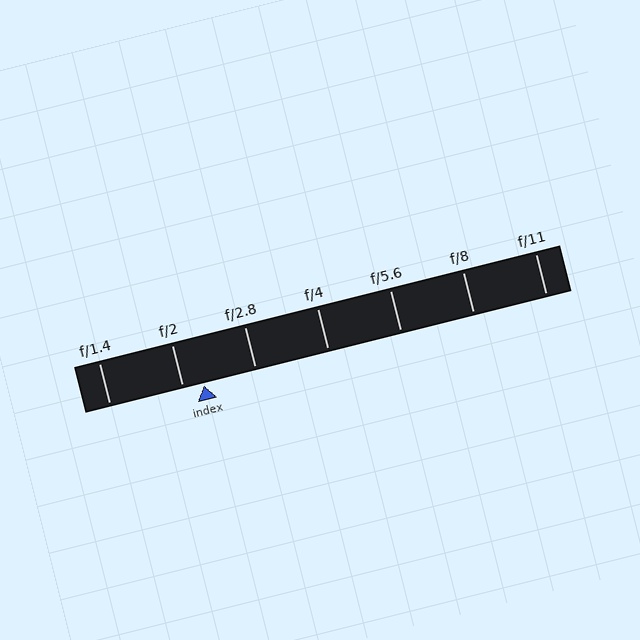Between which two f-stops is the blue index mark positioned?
The index mark is between f/2 and f/2.8.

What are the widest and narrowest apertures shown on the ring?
The widest aperture shown is f/1.4 and the narrowest is f/11.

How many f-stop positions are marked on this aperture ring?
There are 7 f-stop positions marked.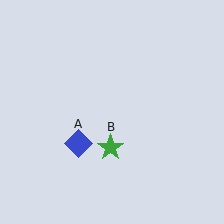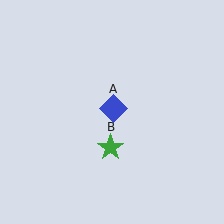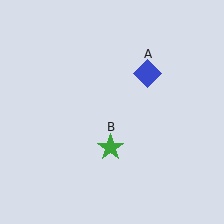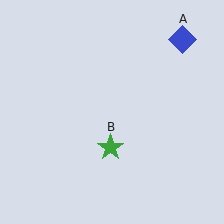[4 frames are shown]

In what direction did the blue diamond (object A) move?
The blue diamond (object A) moved up and to the right.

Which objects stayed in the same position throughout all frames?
Green star (object B) remained stationary.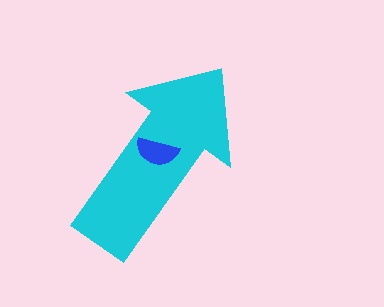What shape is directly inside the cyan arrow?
The blue semicircle.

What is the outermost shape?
The cyan arrow.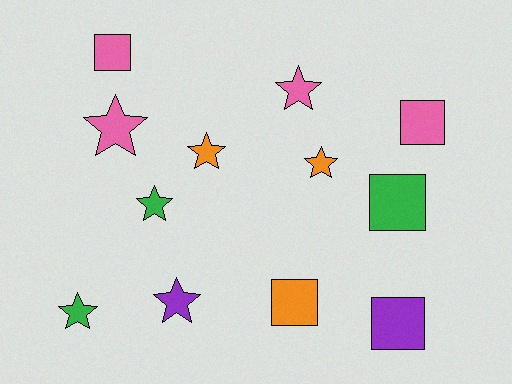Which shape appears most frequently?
Star, with 7 objects.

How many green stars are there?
There are 2 green stars.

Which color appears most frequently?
Pink, with 4 objects.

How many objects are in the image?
There are 12 objects.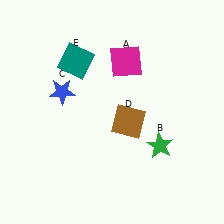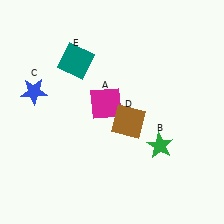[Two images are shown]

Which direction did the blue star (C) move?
The blue star (C) moved left.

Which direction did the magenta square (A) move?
The magenta square (A) moved down.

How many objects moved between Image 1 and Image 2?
2 objects moved between the two images.